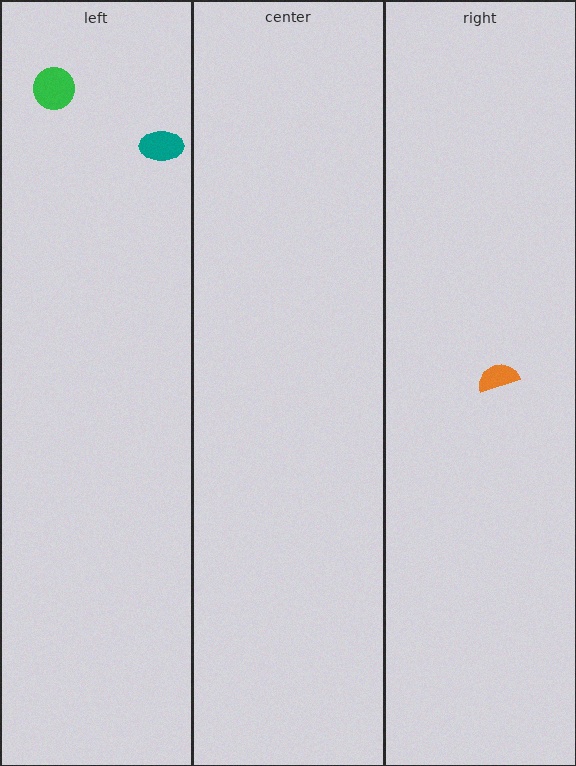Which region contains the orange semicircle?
The right region.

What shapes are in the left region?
The teal ellipse, the green circle.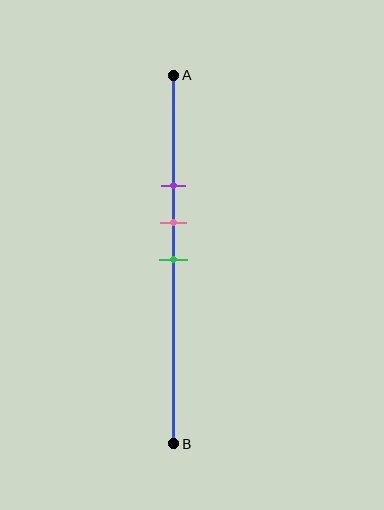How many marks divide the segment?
There are 3 marks dividing the segment.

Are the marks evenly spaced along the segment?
Yes, the marks are approximately evenly spaced.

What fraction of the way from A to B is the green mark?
The green mark is approximately 50% (0.5) of the way from A to B.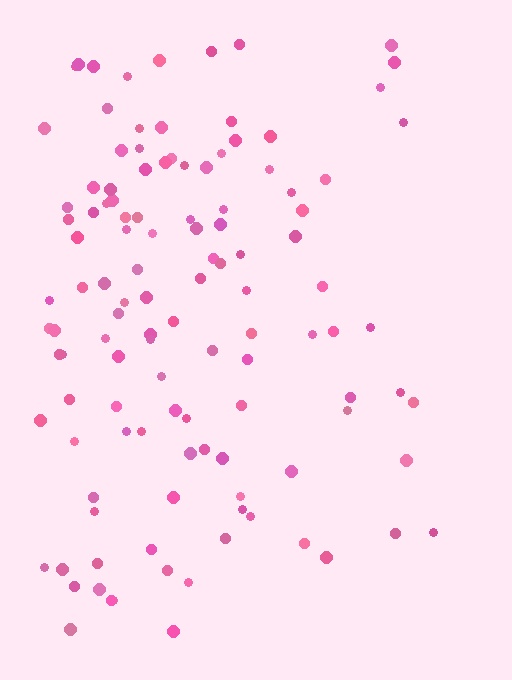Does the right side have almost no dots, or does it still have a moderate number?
Still a moderate number, just noticeably fewer than the left.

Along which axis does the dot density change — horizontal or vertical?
Horizontal.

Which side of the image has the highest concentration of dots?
The left.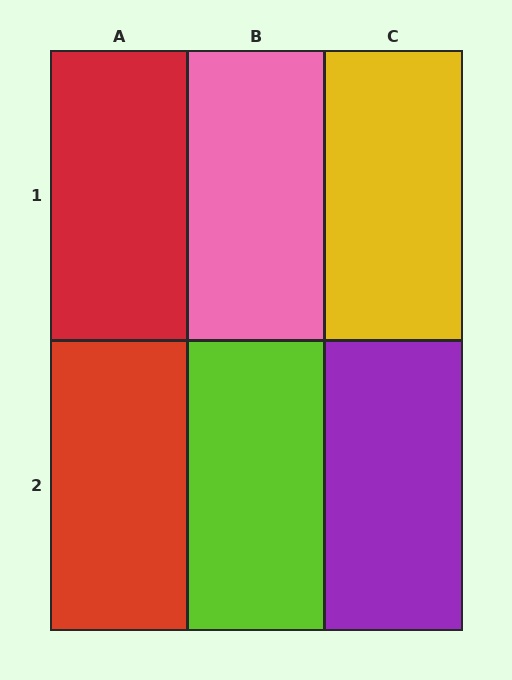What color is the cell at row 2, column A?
Red.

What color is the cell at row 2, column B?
Lime.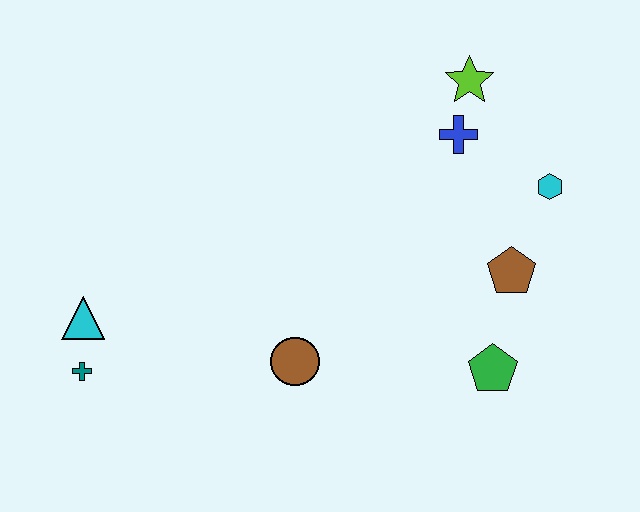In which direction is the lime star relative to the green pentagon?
The lime star is above the green pentagon.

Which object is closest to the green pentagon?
The brown pentagon is closest to the green pentagon.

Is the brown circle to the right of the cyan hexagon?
No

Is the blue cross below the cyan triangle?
No